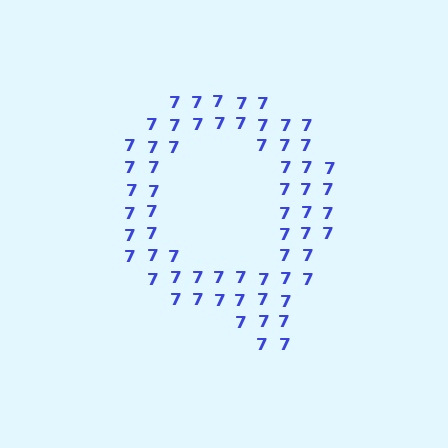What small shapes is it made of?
It is made of small digit 7's.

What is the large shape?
The large shape is the letter Q.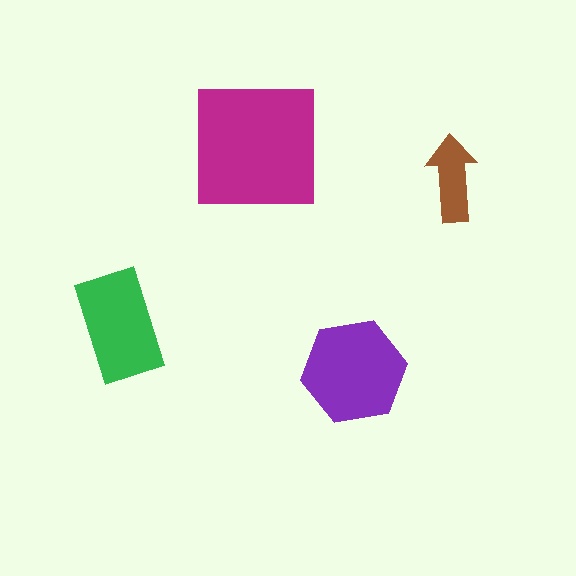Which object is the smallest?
The brown arrow.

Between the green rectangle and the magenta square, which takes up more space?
The magenta square.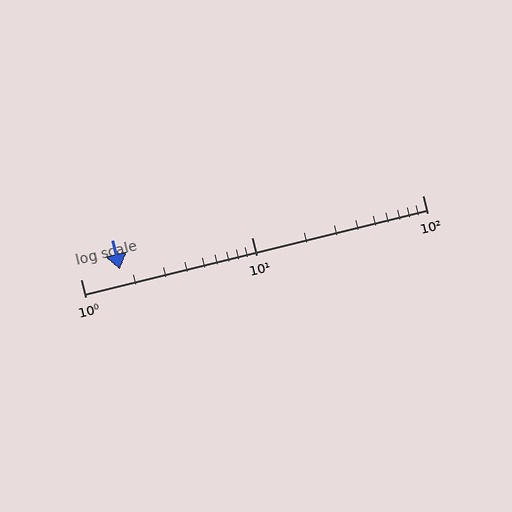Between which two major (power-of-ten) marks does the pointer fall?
The pointer is between 1 and 10.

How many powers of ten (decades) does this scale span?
The scale spans 2 decades, from 1 to 100.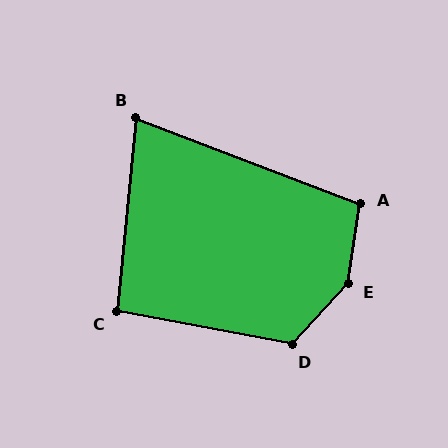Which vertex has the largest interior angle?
E, at approximately 146 degrees.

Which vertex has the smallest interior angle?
B, at approximately 75 degrees.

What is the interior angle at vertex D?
Approximately 122 degrees (obtuse).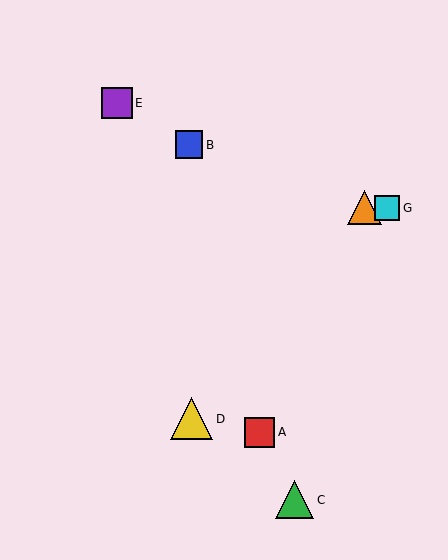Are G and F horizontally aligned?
Yes, both are at y≈208.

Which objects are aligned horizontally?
Objects F, G are aligned horizontally.